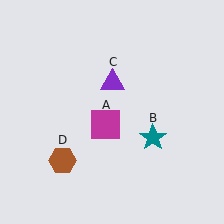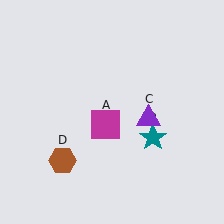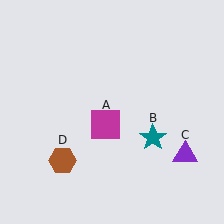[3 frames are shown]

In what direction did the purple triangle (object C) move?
The purple triangle (object C) moved down and to the right.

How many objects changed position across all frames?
1 object changed position: purple triangle (object C).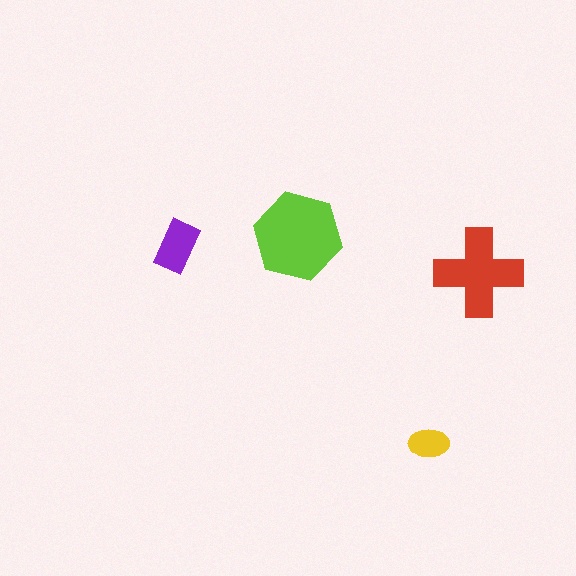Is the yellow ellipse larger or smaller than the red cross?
Smaller.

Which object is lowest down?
The yellow ellipse is bottommost.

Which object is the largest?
The lime hexagon.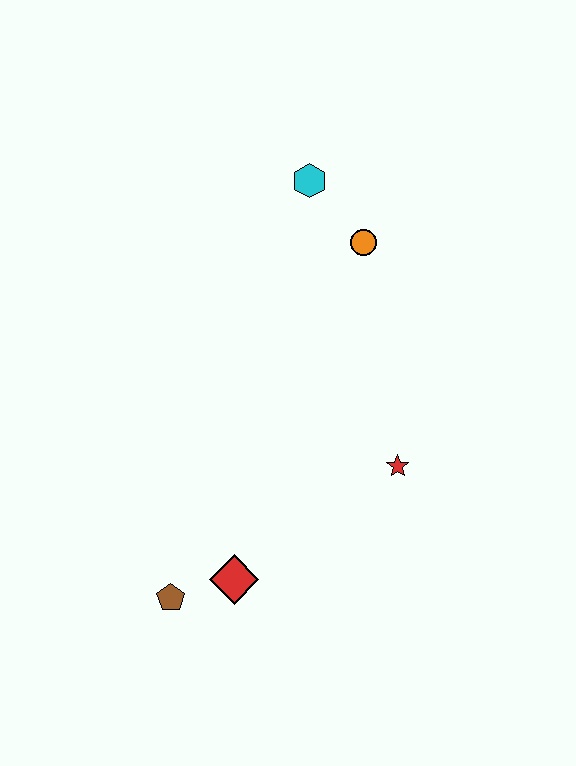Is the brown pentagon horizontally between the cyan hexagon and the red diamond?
No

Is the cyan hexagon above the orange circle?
Yes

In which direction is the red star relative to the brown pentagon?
The red star is to the right of the brown pentagon.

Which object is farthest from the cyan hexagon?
The brown pentagon is farthest from the cyan hexagon.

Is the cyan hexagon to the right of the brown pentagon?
Yes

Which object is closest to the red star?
The red diamond is closest to the red star.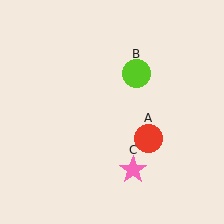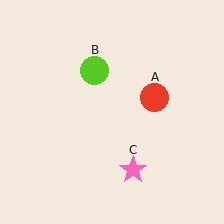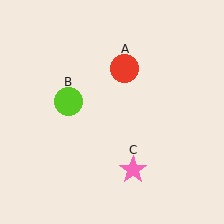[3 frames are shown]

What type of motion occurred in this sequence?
The red circle (object A), lime circle (object B) rotated counterclockwise around the center of the scene.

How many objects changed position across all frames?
2 objects changed position: red circle (object A), lime circle (object B).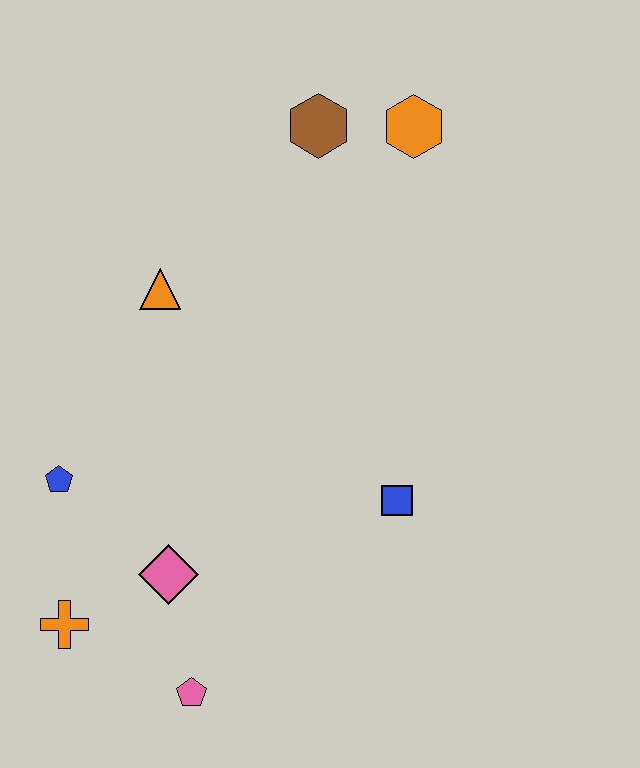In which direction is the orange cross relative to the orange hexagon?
The orange cross is below the orange hexagon.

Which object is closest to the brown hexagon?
The orange hexagon is closest to the brown hexagon.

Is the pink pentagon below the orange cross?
Yes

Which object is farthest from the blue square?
The brown hexagon is farthest from the blue square.